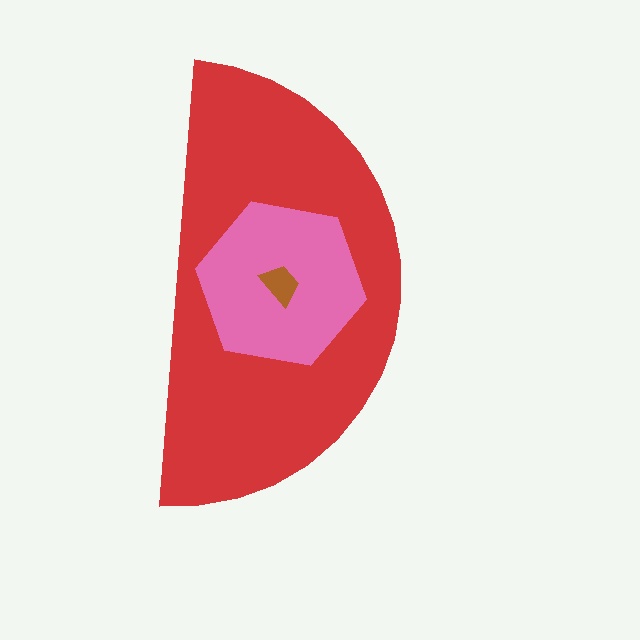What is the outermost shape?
The red semicircle.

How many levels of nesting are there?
3.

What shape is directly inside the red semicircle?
The pink hexagon.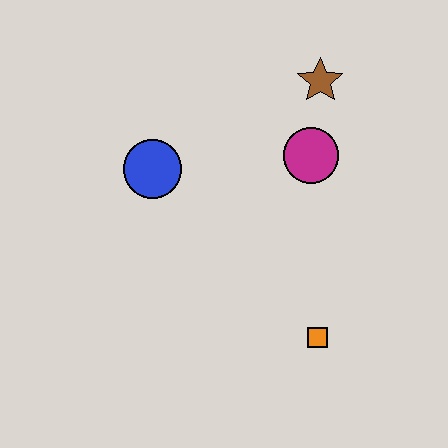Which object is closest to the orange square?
The magenta circle is closest to the orange square.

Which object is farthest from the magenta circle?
The orange square is farthest from the magenta circle.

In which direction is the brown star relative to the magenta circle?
The brown star is above the magenta circle.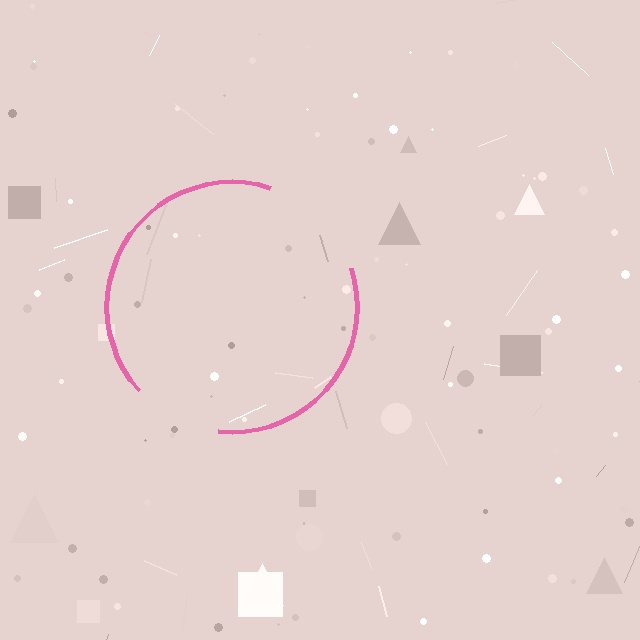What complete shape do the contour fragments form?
The contour fragments form a circle.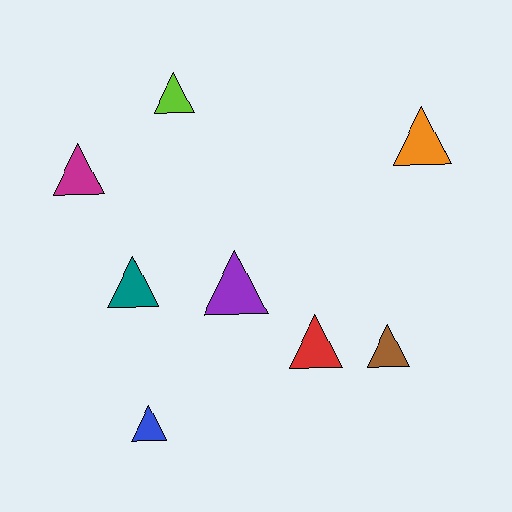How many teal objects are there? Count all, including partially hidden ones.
There is 1 teal object.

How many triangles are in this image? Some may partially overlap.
There are 8 triangles.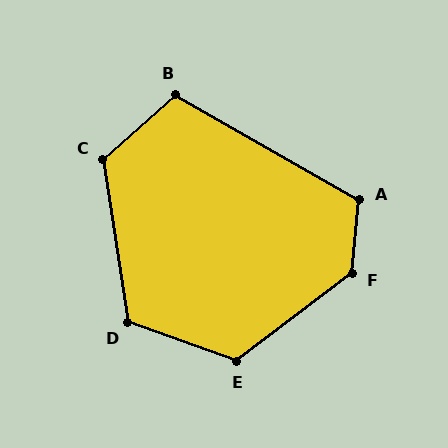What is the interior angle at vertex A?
Approximately 114 degrees (obtuse).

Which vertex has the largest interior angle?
F, at approximately 132 degrees.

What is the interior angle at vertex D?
Approximately 119 degrees (obtuse).